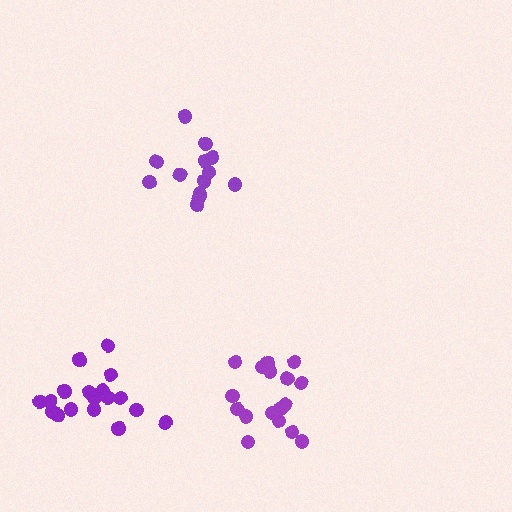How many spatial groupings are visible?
There are 3 spatial groupings.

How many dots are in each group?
Group 1: 13 dots, Group 2: 17 dots, Group 3: 19 dots (49 total).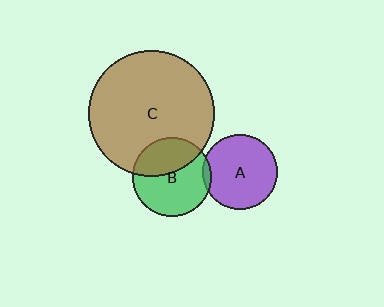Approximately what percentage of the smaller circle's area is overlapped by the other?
Approximately 35%.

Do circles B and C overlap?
Yes.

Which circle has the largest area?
Circle C (brown).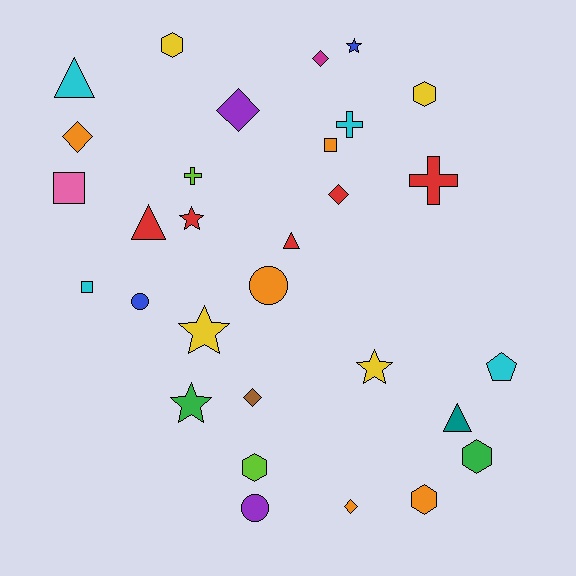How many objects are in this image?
There are 30 objects.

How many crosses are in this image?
There are 3 crosses.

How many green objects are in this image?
There are 2 green objects.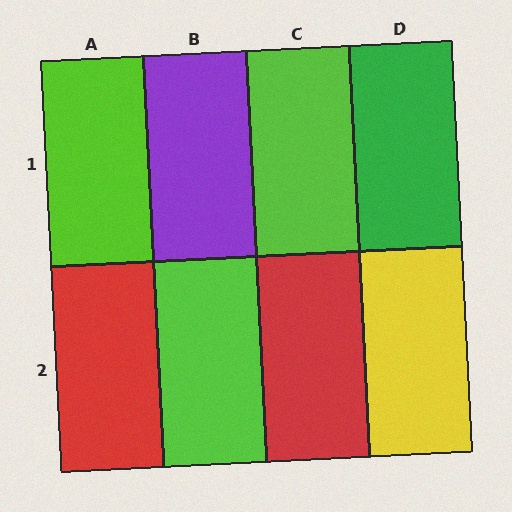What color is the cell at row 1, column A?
Lime.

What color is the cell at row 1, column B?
Purple.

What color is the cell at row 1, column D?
Green.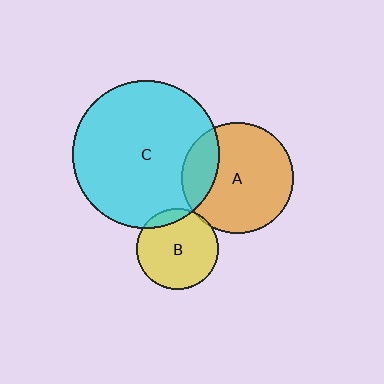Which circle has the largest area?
Circle C (cyan).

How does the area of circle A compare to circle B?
Approximately 1.9 times.